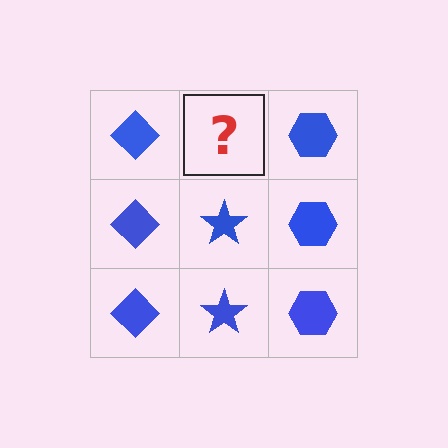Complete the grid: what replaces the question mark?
The question mark should be replaced with a blue star.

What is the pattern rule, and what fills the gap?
The rule is that each column has a consistent shape. The gap should be filled with a blue star.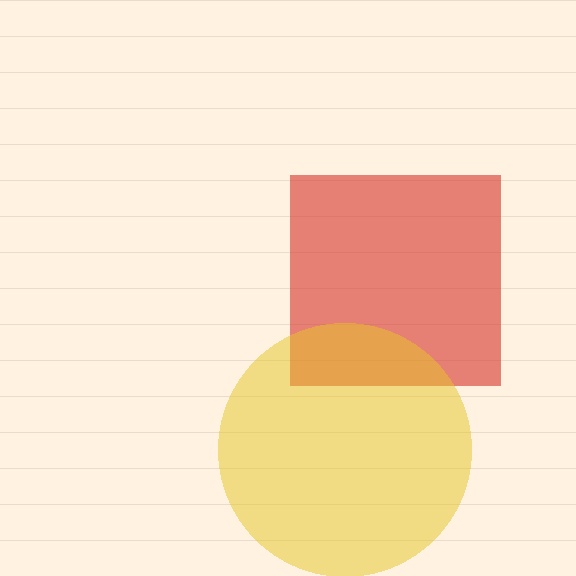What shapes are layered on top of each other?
The layered shapes are: a red square, a yellow circle.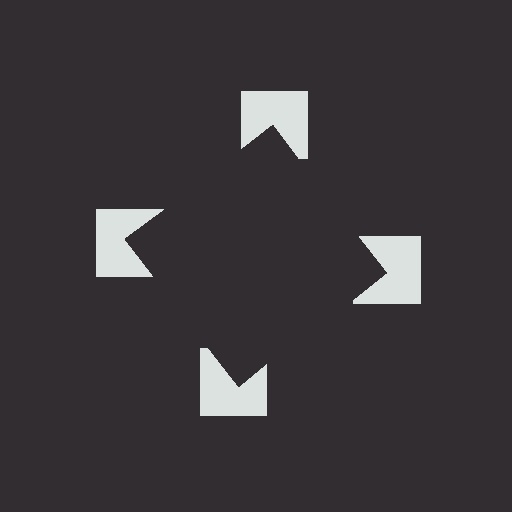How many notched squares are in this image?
There are 4 — one at each vertex of the illusory square.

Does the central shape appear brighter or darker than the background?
It typically appears slightly darker than the background, even though no actual brightness change is drawn.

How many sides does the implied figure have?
4 sides.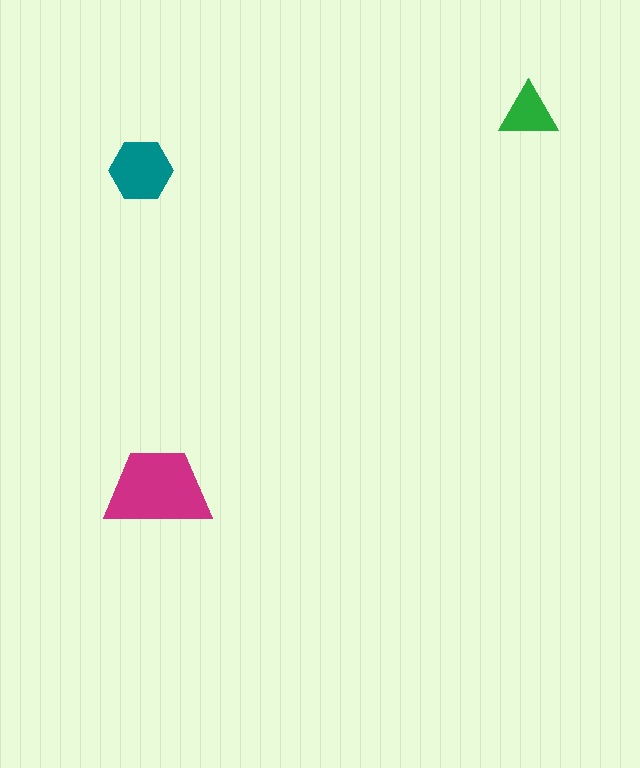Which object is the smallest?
The green triangle.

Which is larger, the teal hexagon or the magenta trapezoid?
The magenta trapezoid.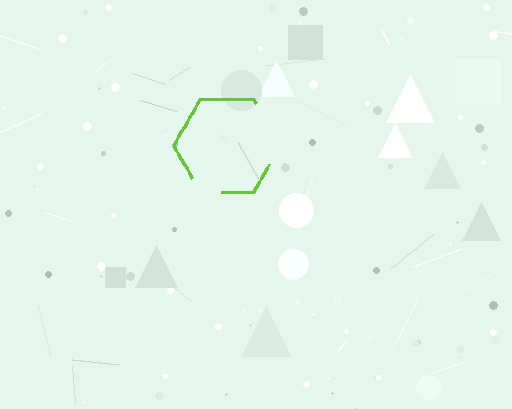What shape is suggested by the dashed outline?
The dashed outline suggests a hexagon.